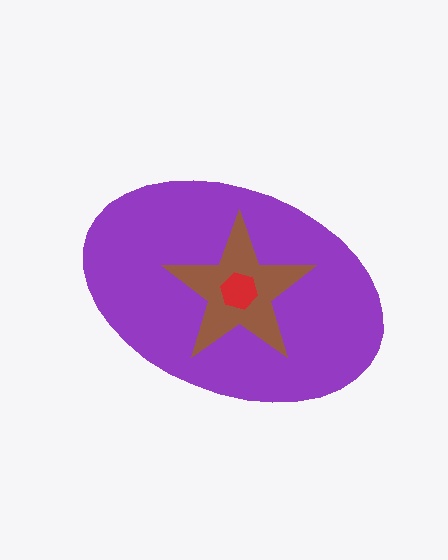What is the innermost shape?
The red hexagon.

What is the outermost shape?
The purple ellipse.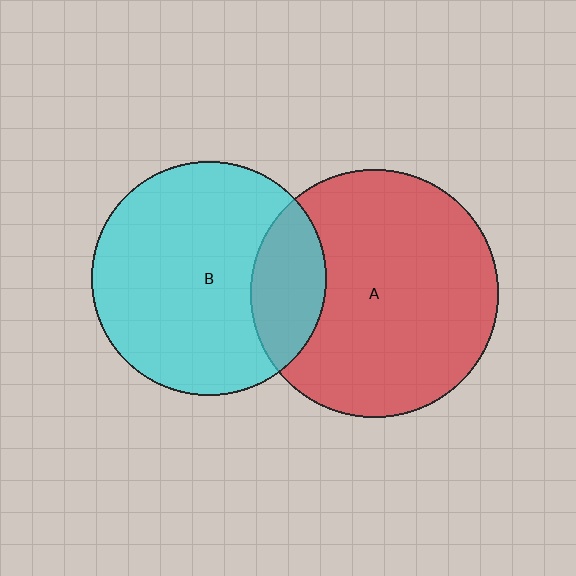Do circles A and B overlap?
Yes.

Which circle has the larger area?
Circle A (red).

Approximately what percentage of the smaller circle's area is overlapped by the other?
Approximately 20%.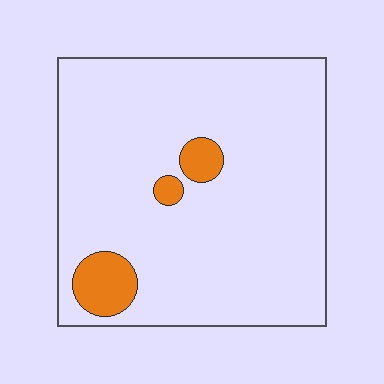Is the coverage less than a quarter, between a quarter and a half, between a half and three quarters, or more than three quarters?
Less than a quarter.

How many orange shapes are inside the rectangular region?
3.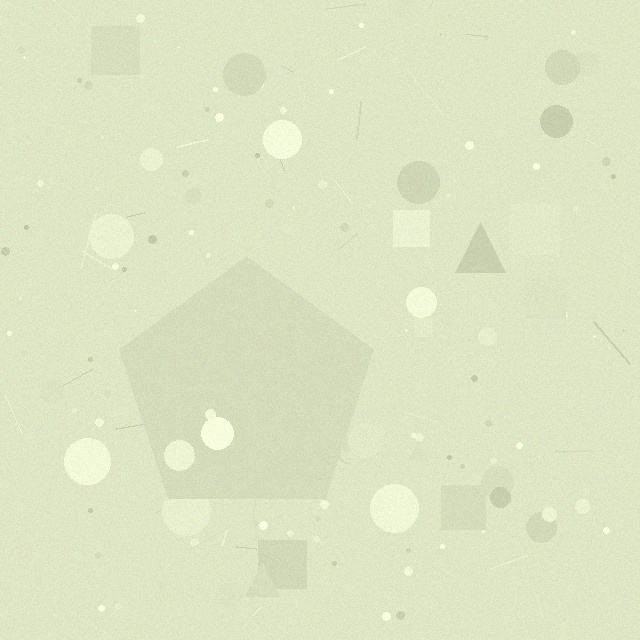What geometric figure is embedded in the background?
A pentagon is embedded in the background.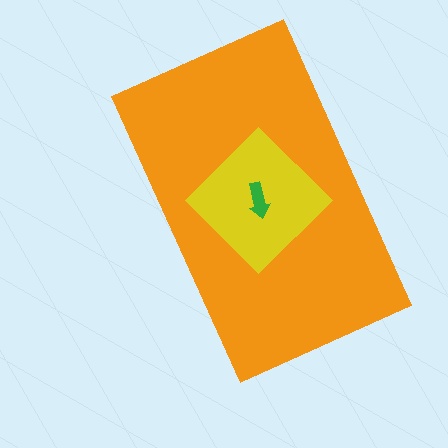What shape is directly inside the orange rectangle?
The yellow diamond.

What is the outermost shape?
The orange rectangle.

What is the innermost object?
The green arrow.